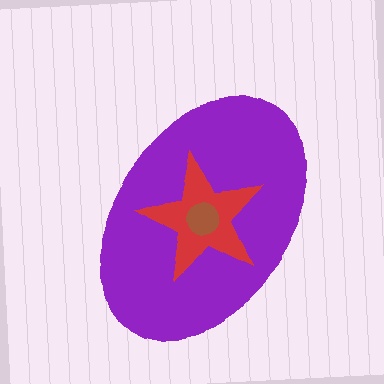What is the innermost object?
The brown circle.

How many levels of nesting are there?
3.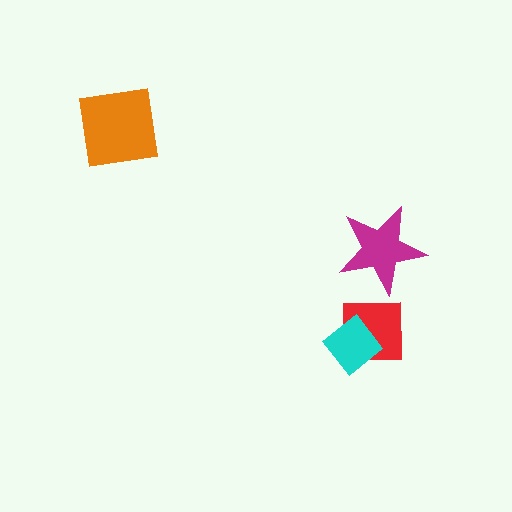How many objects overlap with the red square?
1 object overlaps with the red square.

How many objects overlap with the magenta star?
0 objects overlap with the magenta star.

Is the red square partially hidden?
Yes, it is partially covered by another shape.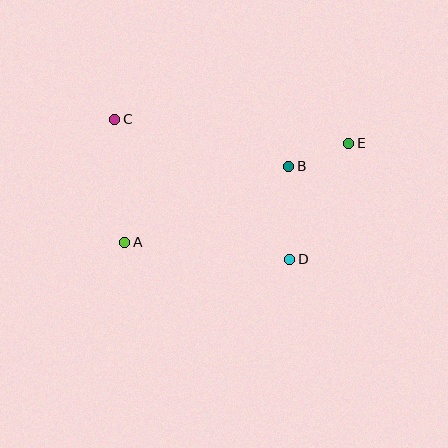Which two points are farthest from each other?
Points A and E are farthest from each other.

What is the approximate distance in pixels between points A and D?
The distance between A and D is approximately 165 pixels.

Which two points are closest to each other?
Points B and E are closest to each other.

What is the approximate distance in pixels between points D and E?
The distance between D and E is approximately 130 pixels.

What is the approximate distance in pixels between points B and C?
The distance between B and C is approximately 181 pixels.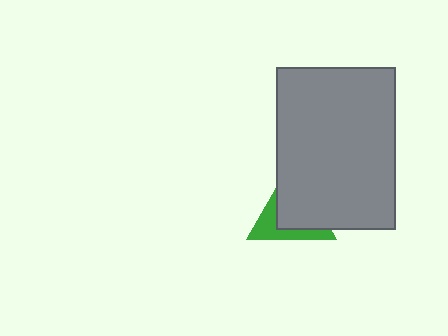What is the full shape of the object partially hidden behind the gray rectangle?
The partially hidden object is a green triangle.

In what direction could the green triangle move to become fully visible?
The green triangle could move toward the lower-left. That would shift it out from behind the gray rectangle entirely.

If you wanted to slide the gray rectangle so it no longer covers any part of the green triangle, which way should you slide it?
Slide it toward the upper-right — that is the most direct way to separate the two shapes.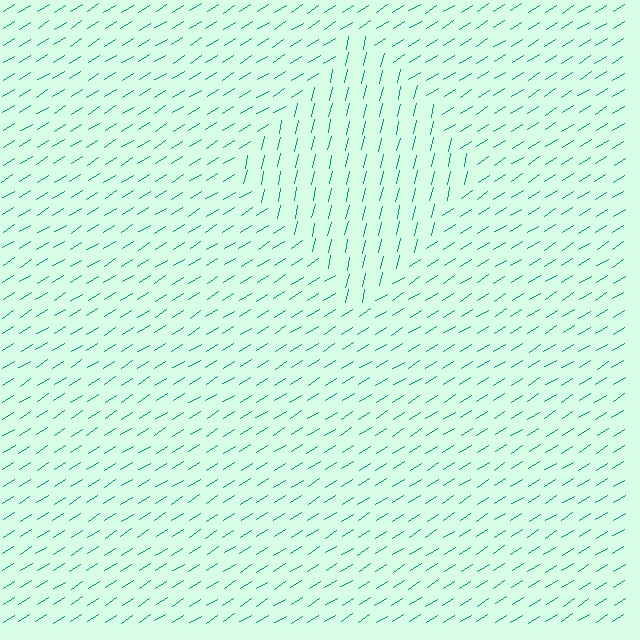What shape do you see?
I see a diamond.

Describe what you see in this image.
The image is filled with small teal line segments. A diamond region in the image has lines oriented differently from the surrounding lines, creating a visible texture boundary.